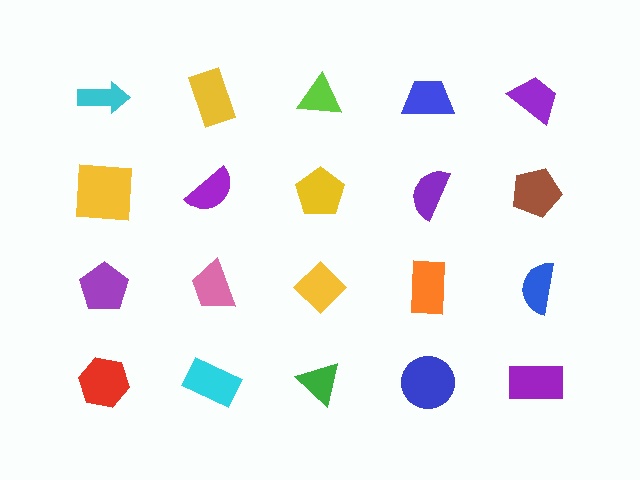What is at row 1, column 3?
A lime triangle.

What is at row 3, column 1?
A purple pentagon.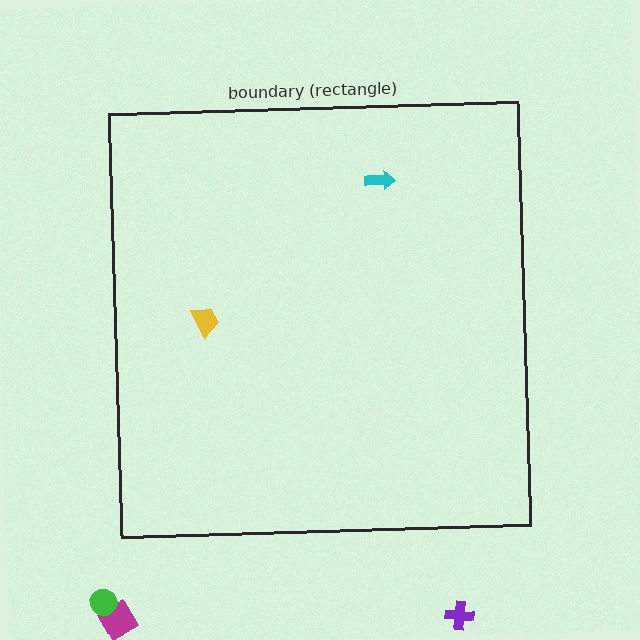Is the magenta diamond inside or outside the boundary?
Outside.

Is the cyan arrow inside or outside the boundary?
Inside.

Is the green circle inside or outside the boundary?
Outside.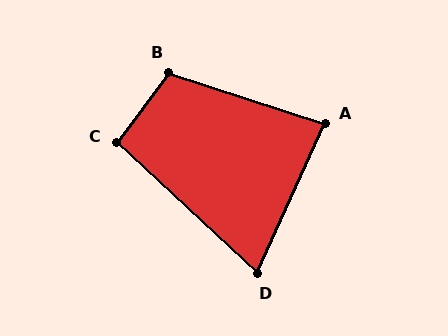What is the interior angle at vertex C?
Approximately 96 degrees (obtuse).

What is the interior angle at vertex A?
Approximately 84 degrees (acute).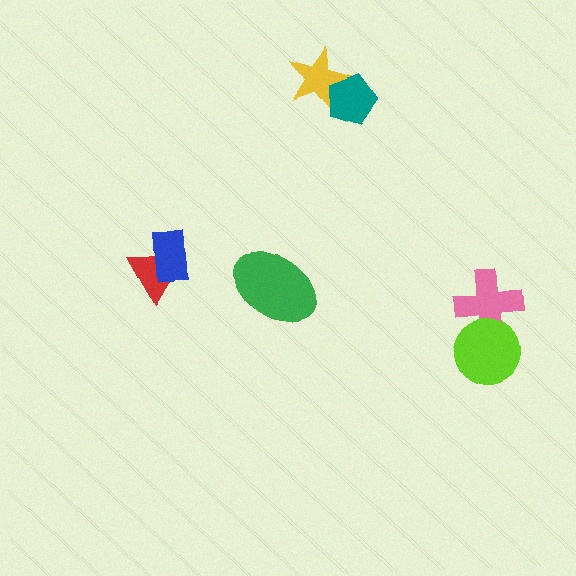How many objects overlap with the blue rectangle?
1 object overlaps with the blue rectangle.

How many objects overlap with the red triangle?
1 object overlaps with the red triangle.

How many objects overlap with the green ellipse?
0 objects overlap with the green ellipse.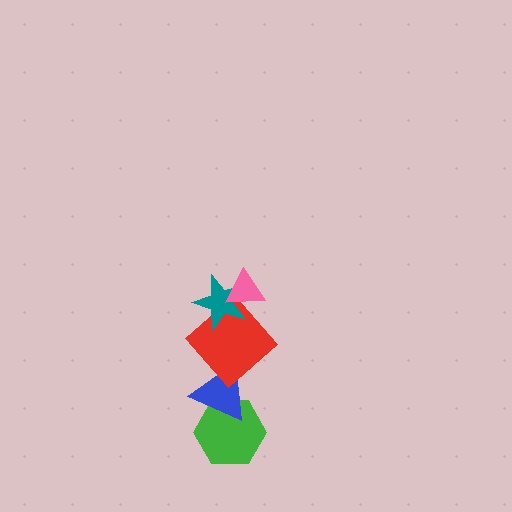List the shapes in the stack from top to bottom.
From top to bottom: the pink triangle, the teal star, the red diamond, the blue triangle, the green hexagon.